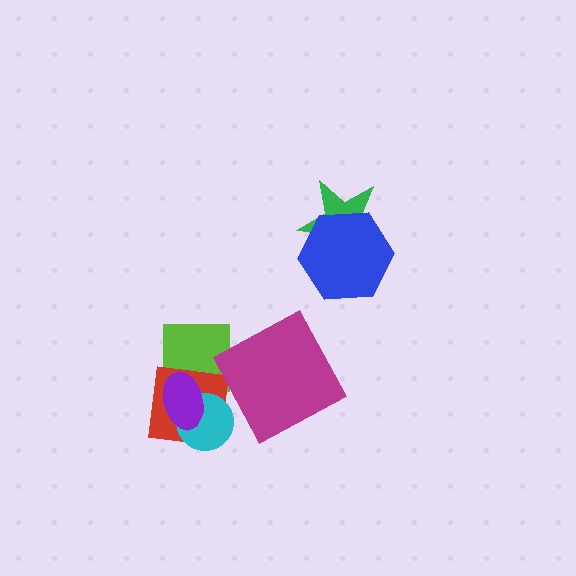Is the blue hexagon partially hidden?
No, no other shape covers it.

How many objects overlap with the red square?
3 objects overlap with the red square.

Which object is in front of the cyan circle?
The purple ellipse is in front of the cyan circle.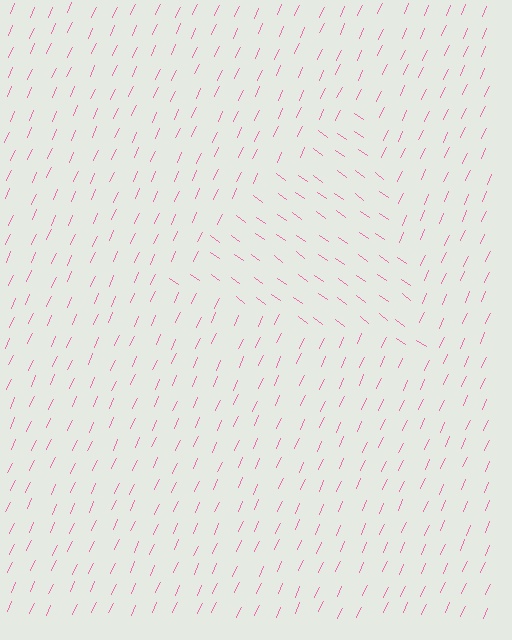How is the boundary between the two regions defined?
The boundary is defined purely by a change in line orientation (approximately 79 degrees difference). All lines are the same color and thickness.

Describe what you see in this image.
The image is filled with small pink line segments. A triangle region in the image has lines oriented differently from the surrounding lines, creating a visible texture boundary.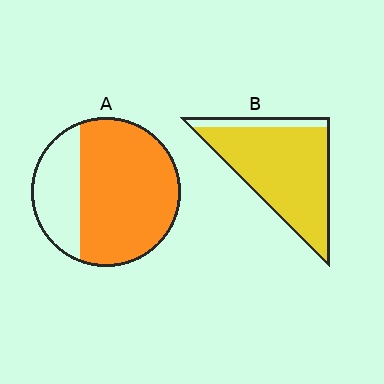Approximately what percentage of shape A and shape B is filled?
A is approximately 70% and B is approximately 85%.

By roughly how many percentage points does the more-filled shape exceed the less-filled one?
By roughly 15 percentage points (B over A).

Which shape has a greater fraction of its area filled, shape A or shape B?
Shape B.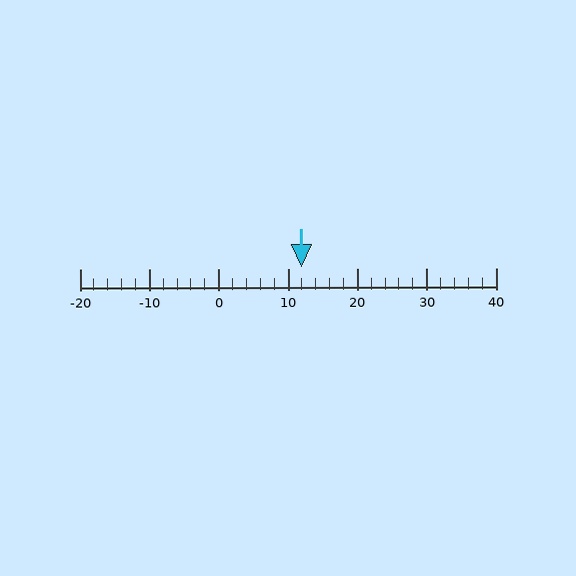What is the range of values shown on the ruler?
The ruler shows values from -20 to 40.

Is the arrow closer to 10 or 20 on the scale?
The arrow is closer to 10.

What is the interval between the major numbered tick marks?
The major tick marks are spaced 10 units apart.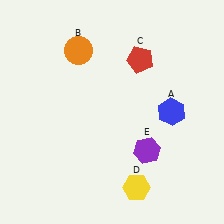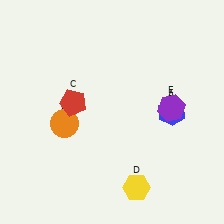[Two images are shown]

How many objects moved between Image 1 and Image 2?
3 objects moved between the two images.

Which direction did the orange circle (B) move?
The orange circle (B) moved down.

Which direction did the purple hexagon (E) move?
The purple hexagon (E) moved up.